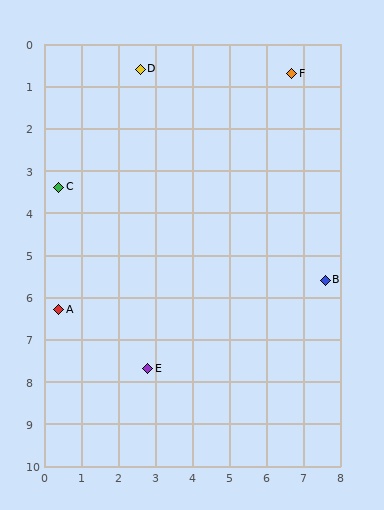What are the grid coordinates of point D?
Point D is at approximately (2.6, 0.6).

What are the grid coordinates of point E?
Point E is at approximately (2.8, 7.7).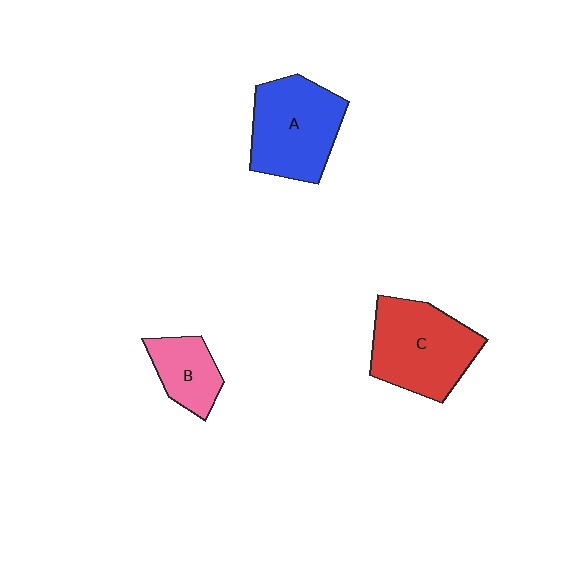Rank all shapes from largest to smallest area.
From largest to smallest: C (red), A (blue), B (pink).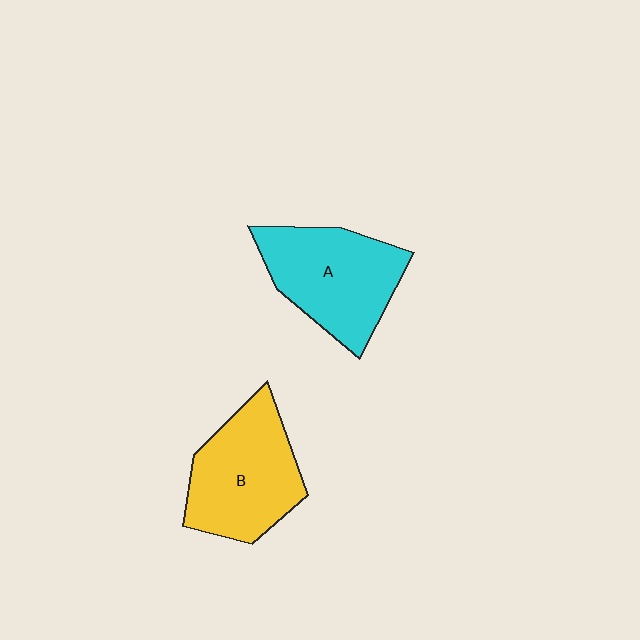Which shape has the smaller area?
Shape B (yellow).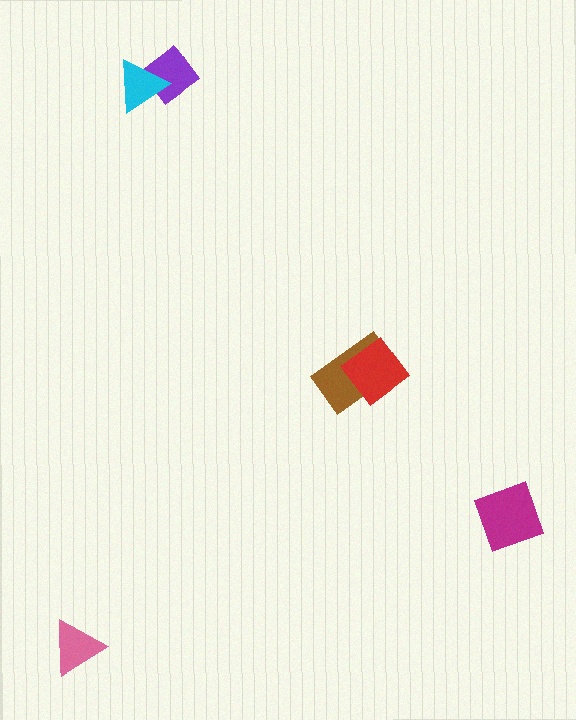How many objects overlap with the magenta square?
0 objects overlap with the magenta square.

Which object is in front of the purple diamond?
The cyan triangle is in front of the purple diamond.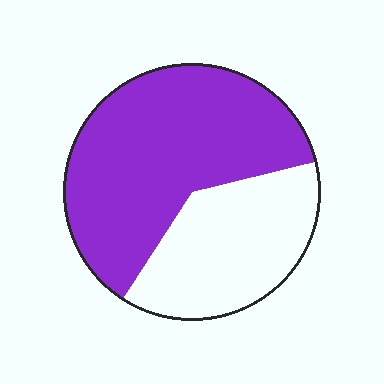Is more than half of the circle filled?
Yes.